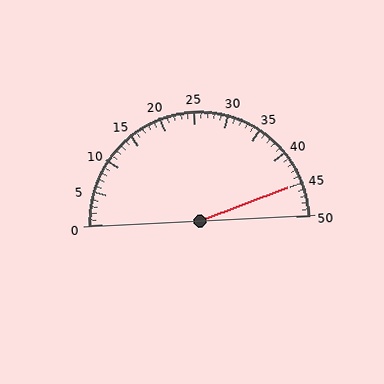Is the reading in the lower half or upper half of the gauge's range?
The reading is in the upper half of the range (0 to 50).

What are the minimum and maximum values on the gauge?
The gauge ranges from 0 to 50.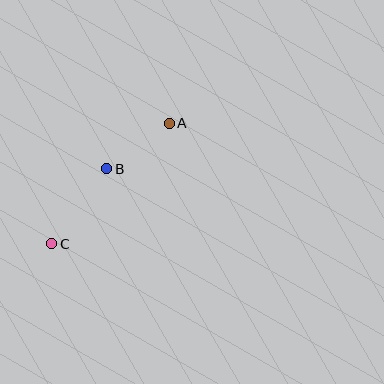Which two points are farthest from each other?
Points A and C are farthest from each other.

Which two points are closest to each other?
Points A and B are closest to each other.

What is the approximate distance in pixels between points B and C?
The distance between B and C is approximately 93 pixels.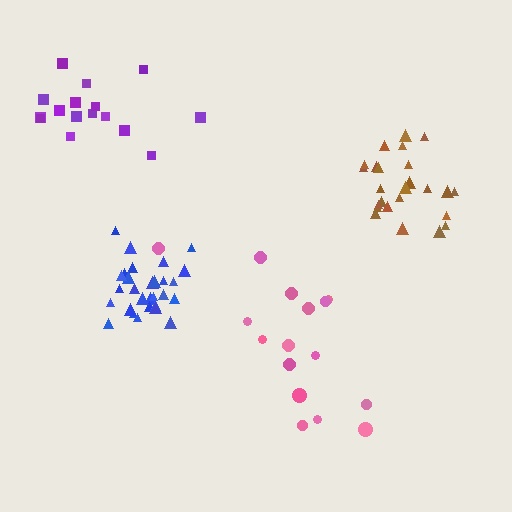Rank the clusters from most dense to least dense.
blue, brown, purple, pink.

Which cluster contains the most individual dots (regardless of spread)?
Blue (29).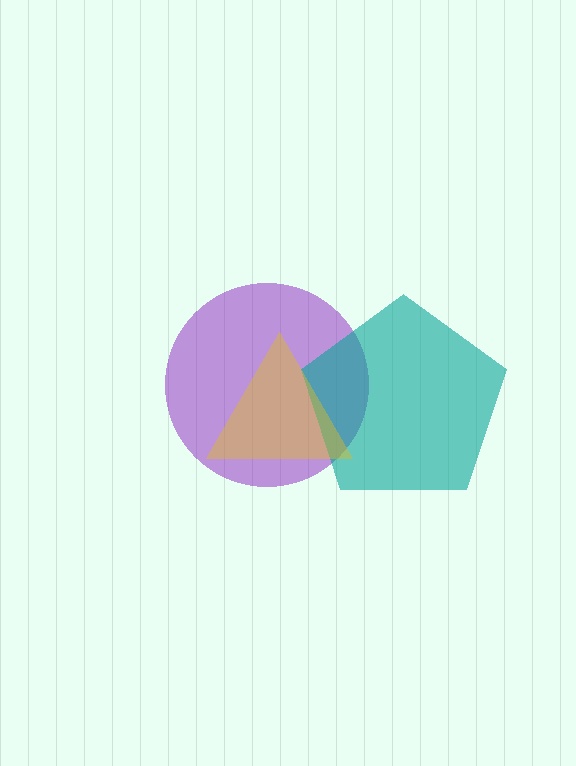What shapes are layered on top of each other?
The layered shapes are: a purple circle, a teal pentagon, a yellow triangle.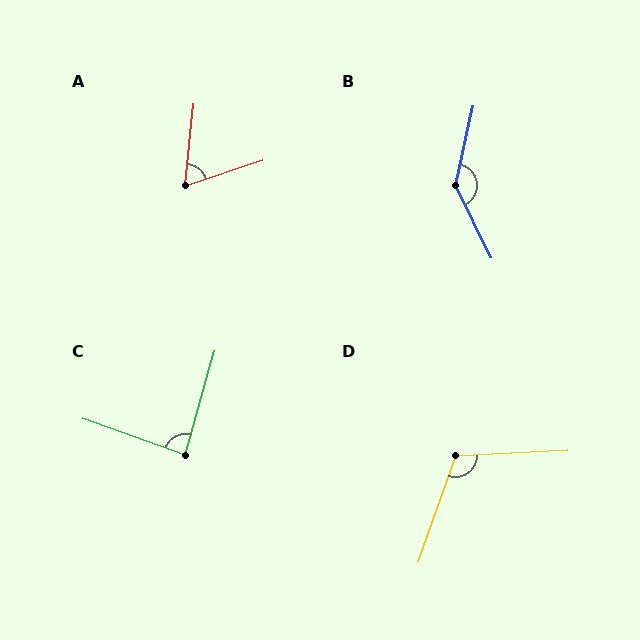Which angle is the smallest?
A, at approximately 66 degrees.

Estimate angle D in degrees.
Approximately 112 degrees.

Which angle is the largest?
B, at approximately 141 degrees.